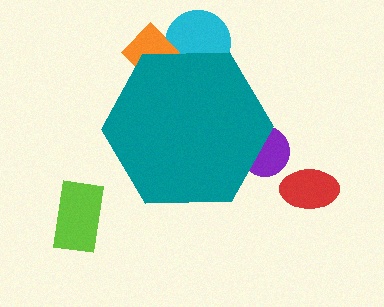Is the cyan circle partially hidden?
Yes, the cyan circle is partially hidden behind the teal hexagon.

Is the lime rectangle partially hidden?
No, the lime rectangle is fully visible.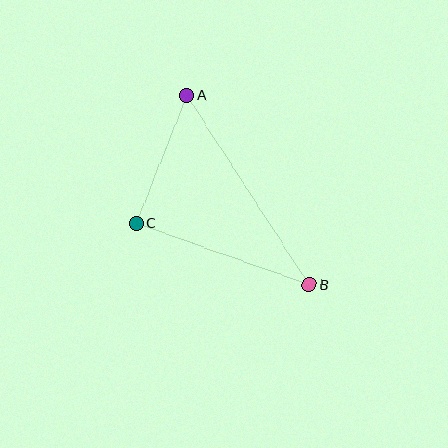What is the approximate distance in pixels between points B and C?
The distance between B and C is approximately 184 pixels.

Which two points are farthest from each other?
Points A and B are farthest from each other.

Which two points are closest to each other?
Points A and C are closest to each other.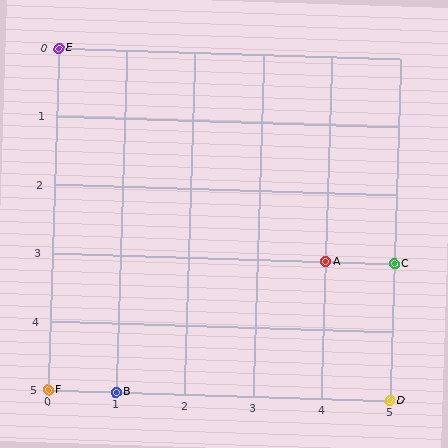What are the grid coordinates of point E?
Point E is at grid coordinates (0, 0).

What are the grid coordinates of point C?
Point C is at grid coordinates (5, 3).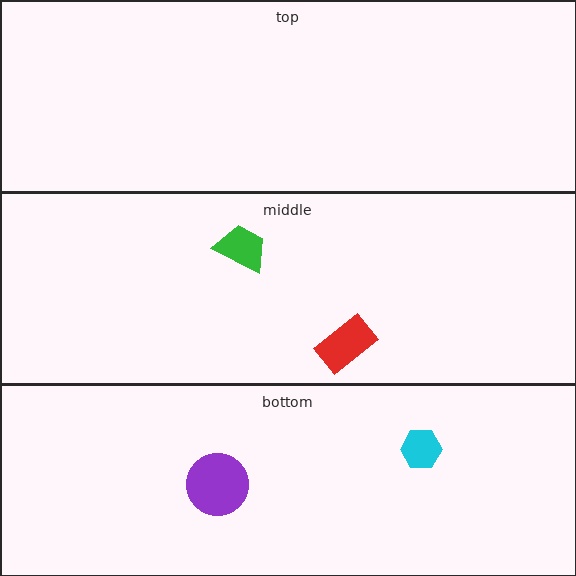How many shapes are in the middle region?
2.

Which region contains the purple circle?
The bottom region.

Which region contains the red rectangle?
The middle region.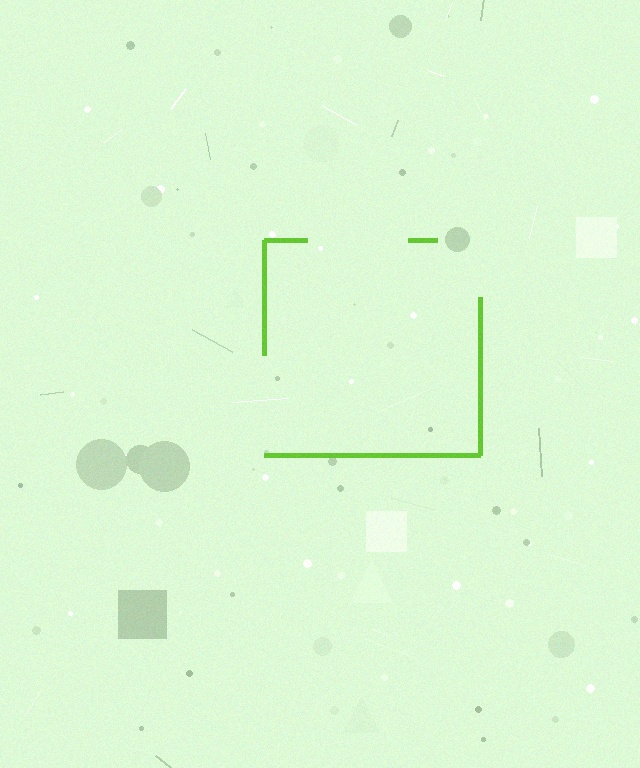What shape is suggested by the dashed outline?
The dashed outline suggests a square.